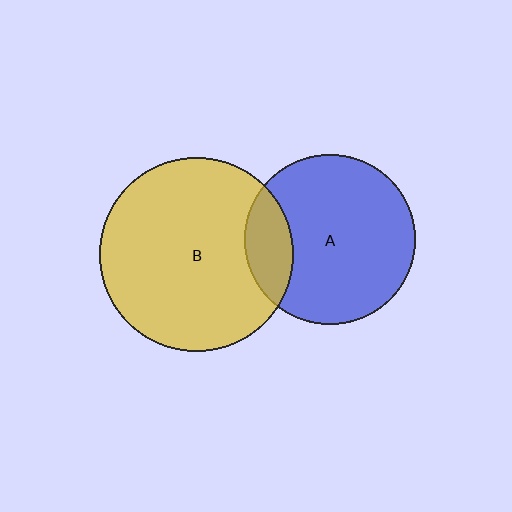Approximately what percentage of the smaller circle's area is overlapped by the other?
Approximately 20%.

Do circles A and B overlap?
Yes.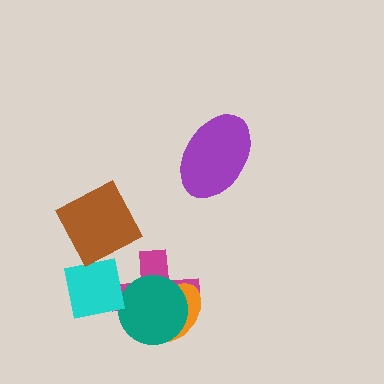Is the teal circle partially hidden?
Yes, it is partially covered by another shape.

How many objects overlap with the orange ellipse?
2 objects overlap with the orange ellipse.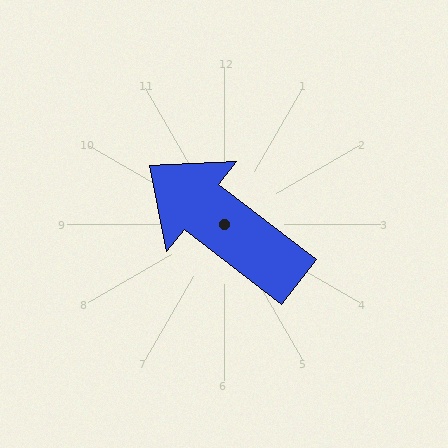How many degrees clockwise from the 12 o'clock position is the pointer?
Approximately 308 degrees.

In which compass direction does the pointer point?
Northwest.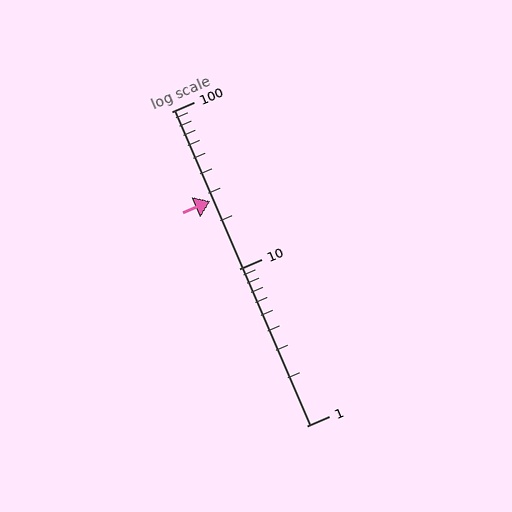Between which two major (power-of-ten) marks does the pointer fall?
The pointer is between 10 and 100.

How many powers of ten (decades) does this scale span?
The scale spans 2 decades, from 1 to 100.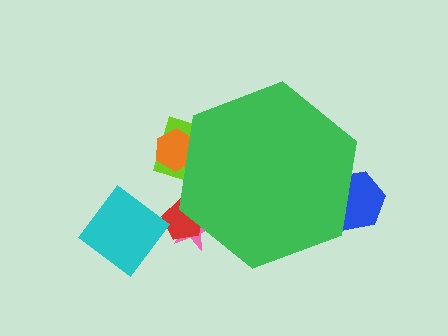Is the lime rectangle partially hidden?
Yes, the lime rectangle is partially hidden behind the green hexagon.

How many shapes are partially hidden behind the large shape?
5 shapes are partially hidden.